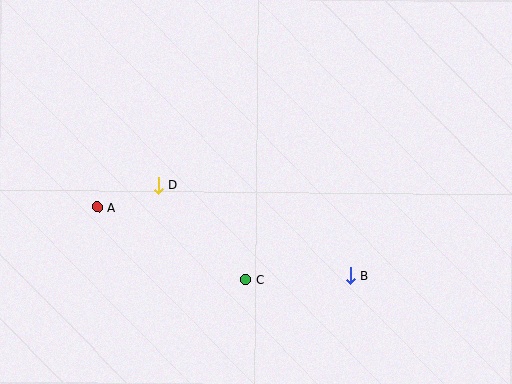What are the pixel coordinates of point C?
Point C is at (246, 279).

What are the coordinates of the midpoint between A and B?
The midpoint between A and B is at (224, 241).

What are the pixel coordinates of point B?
Point B is at (351, 276).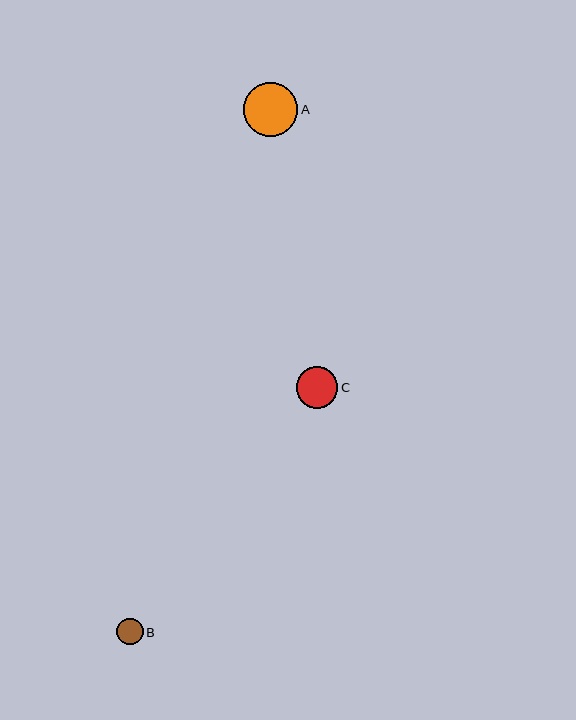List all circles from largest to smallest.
From largest to smallest: A, C, B.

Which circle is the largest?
Circle A is the largest with a size of approximately 54 pixels.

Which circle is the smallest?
Circle B is the smallest with a size of approximately 26 pixels.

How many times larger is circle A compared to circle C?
Circle A is approximately 1.3 times the size of circle C.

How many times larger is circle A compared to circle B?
Circle A is approximately 2.0 times the size of circle B.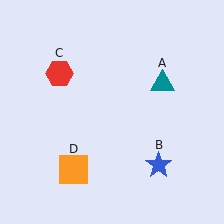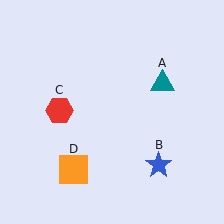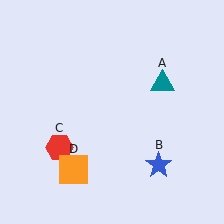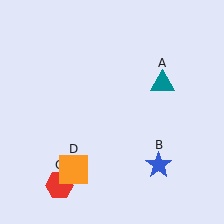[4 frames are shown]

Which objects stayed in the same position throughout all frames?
Teal triangle (object A) and blue star (object B) and orange square (object D) remained stationary.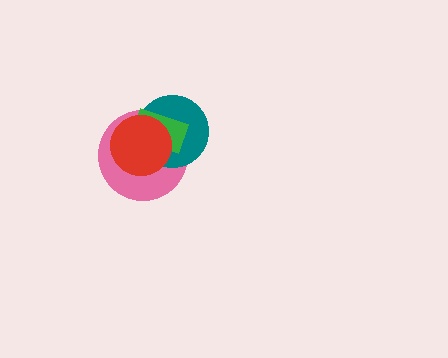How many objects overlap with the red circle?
3 objects overlap with the red circle.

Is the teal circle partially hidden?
Yes, it is partially covered by another shape.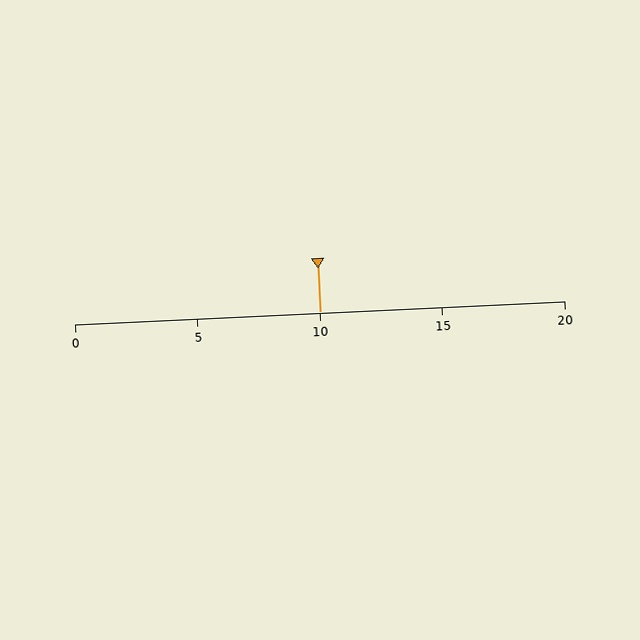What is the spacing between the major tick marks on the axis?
The major ticks are spaced 5 apart.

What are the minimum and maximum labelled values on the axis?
The axis runs from 0 to 20.